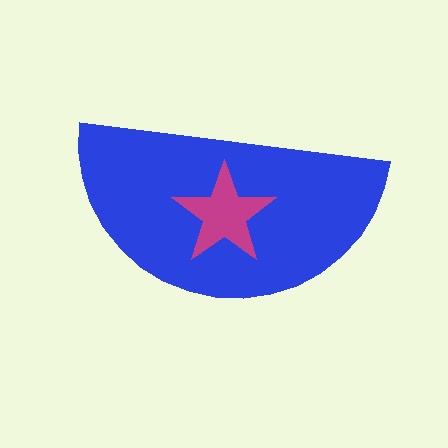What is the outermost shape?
The blue semicircle.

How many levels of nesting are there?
2.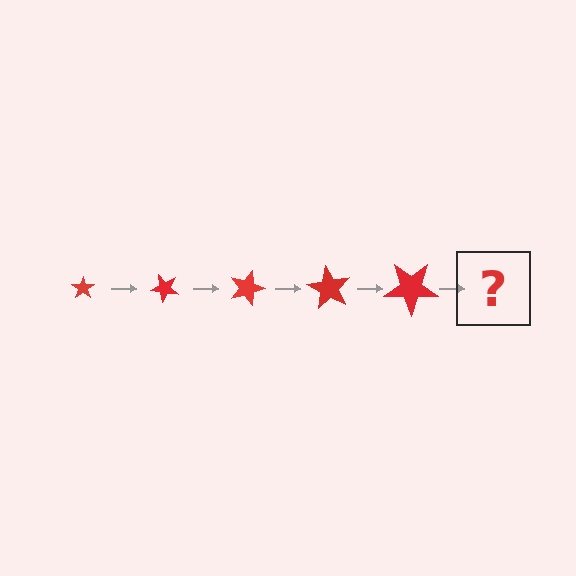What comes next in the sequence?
The next element should be a star, larger than the previous one and rotated 225 degrees from the start.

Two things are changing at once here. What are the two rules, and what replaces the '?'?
The two rules are that the star grows larger each step and it rotates 45 degrees each step. The '?' should be a star, larger than the previous one and rotated 225 degrees from the start.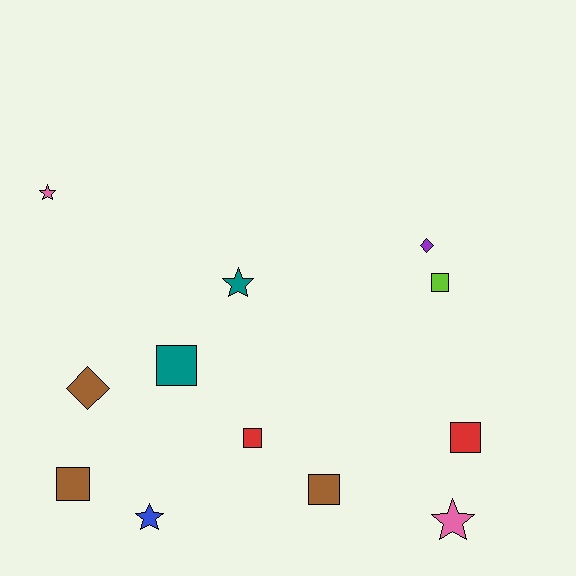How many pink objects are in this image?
There are 2 pink objects.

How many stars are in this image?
There are 4 stars.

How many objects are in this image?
There are 12 objects.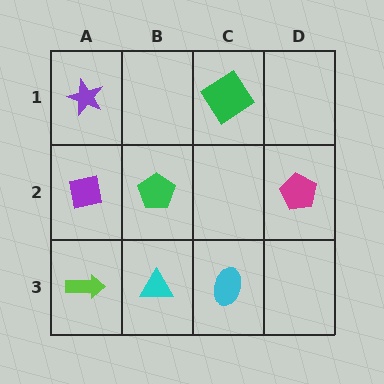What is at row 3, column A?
A lime arrow.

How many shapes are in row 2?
3 shapes.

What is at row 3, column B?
A cyan triangle.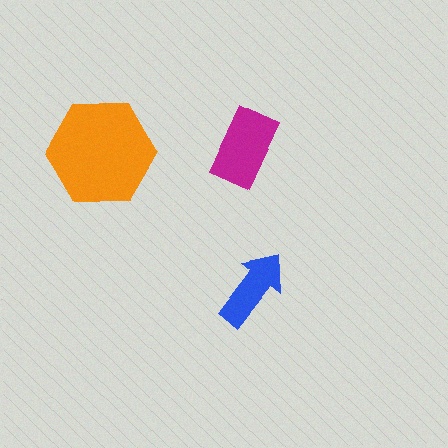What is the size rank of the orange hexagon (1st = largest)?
1st.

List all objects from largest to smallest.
The orange hexagon, the magenta rectangle, the blue arrow.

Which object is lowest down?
The blue arrow is bottommost.